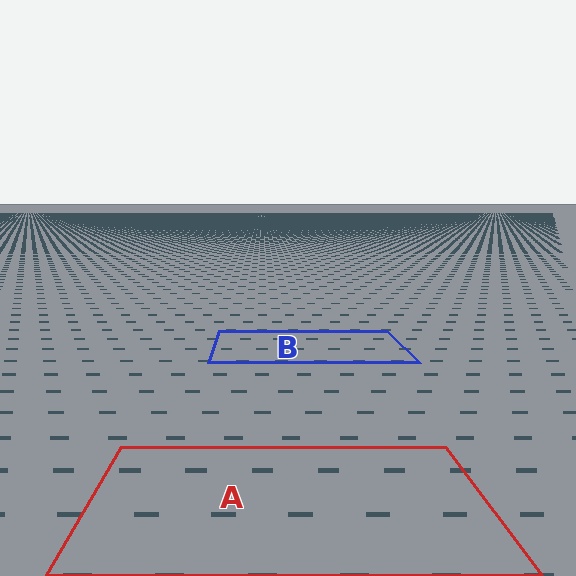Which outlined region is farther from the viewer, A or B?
Region B is farther from the viewer — the texture elements inside it appear smaller and more densely packed.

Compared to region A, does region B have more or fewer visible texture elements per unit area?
Region B has more texture elements per unit area — they are packed more densely because it is farther away.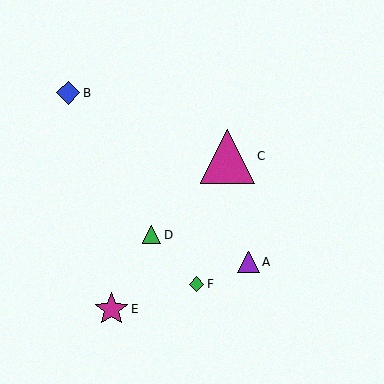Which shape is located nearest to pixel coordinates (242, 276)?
The purple triangle (labeled A) at (248, 262) is nearest to that location.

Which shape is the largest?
The magenta triangle (labeled C) is the largest.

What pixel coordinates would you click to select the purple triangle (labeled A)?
Click at (248, 262) to select the purple triangle A.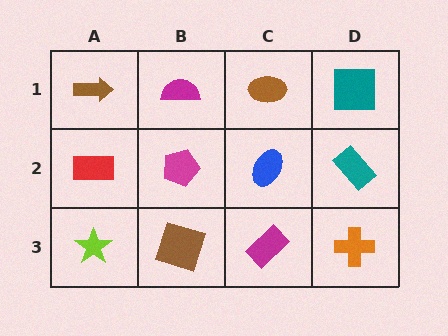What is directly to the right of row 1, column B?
A brown ellipse.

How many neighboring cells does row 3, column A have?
2.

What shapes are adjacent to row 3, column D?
A teal rectangle (row 2, column D), a magenta rectangle (row 3, column C).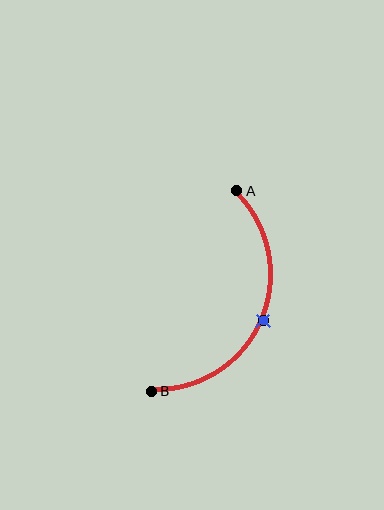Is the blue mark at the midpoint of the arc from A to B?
Yes. The blue mark lies on the arc at equal arc-length from both A and B — it is the arc midpoint.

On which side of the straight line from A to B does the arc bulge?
The arc bulges to the right of the straight line connecting A and B.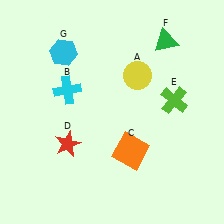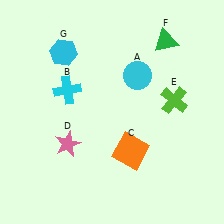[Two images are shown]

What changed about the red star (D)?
In Image 1, D is red. In Image 2, it changed to pink.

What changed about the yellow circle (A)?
In Image 1, A is yellow. In Image 2, it changed to cyan.